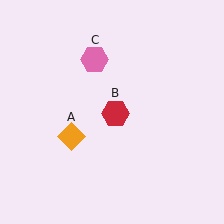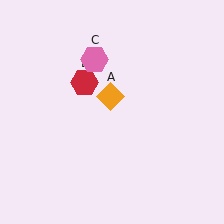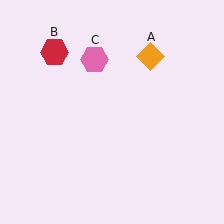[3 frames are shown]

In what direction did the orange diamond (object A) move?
The orange diamond (object A) moved up and to the right.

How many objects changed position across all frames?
2 objects changed position: orange diamond (object A), red hexagon (object B).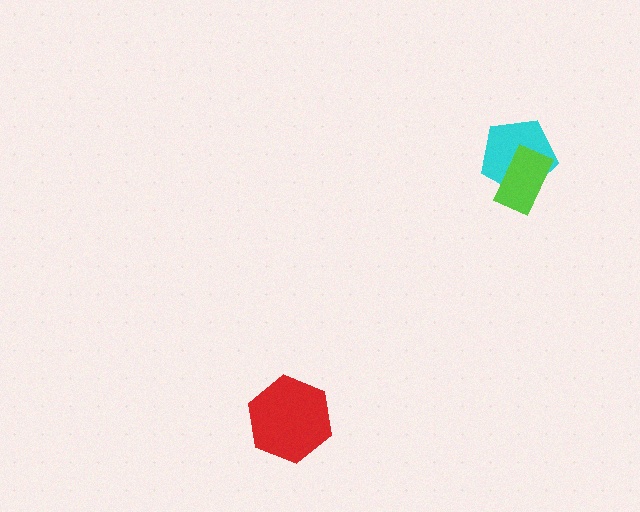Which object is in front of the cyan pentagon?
The lime rectangle is in front of the cyan pentagon.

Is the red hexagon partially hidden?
No, no other shape covers it.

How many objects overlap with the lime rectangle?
1 object overlaps with the lime rectangle.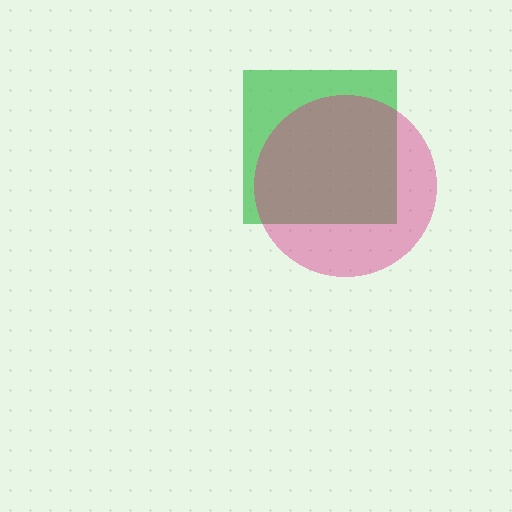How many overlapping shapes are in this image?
There are 2 overlapping shapes in the image.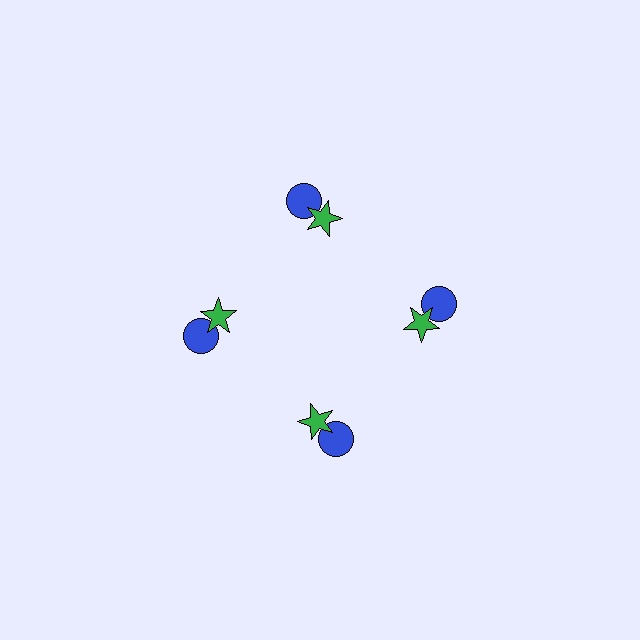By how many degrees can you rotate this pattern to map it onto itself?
The pattern maps onto itself every 90 degrees of rotation.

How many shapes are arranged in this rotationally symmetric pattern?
There are 8 shapes, arranged in 4 groups of 2.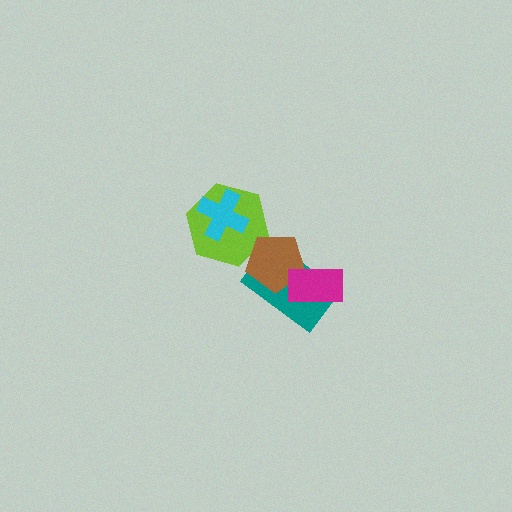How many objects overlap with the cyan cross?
1 object overlaps with the cyan cross.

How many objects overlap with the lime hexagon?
2 objects overlap with the lime hexagon.